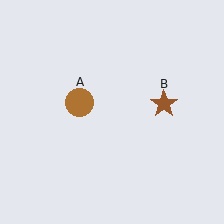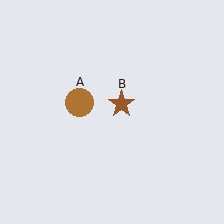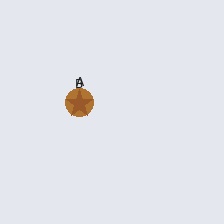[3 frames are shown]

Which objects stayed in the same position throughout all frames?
Brown circle (object A) remained stationary.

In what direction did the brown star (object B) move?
The brown star (object B) moved left.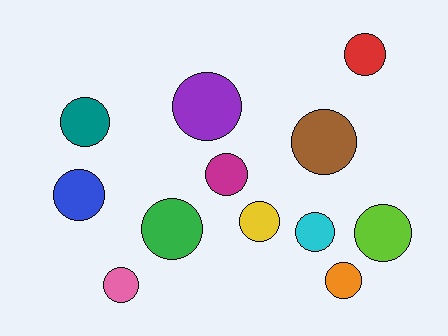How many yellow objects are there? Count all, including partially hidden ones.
There is 1 yellow object.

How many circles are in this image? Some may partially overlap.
There are 12 circles.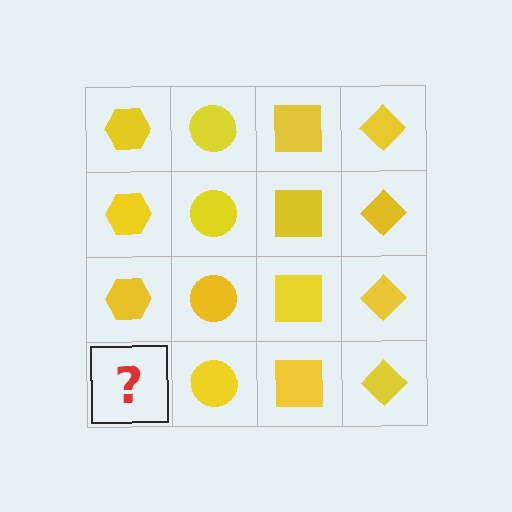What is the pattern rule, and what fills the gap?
The rule is that each column has a consistent shape. The gap should be filled with a yellow hexagon.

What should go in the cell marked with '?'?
The missing cell should contain a yellow hexagon.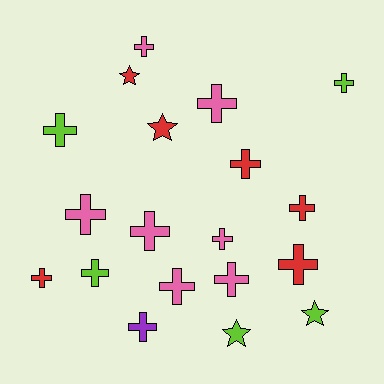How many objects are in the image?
There are 19 objects.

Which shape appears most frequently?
Cross, with 15 objects.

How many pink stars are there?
There are no pink stars.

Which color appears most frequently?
Pink, with 7 objects.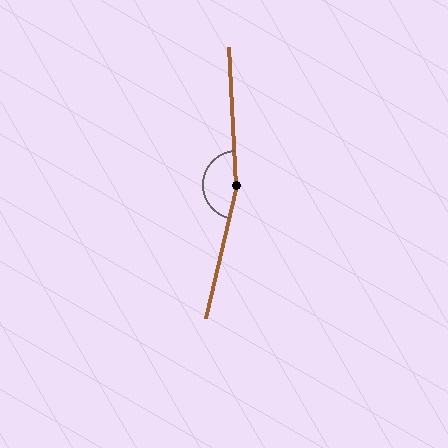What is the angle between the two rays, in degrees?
Approximately 164 degrees.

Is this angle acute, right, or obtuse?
It is obtuse.